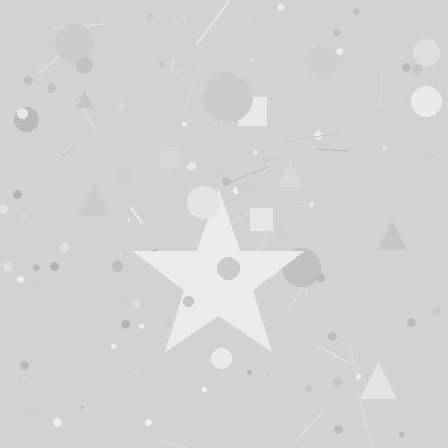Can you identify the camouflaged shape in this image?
The camouflaged shape is a star.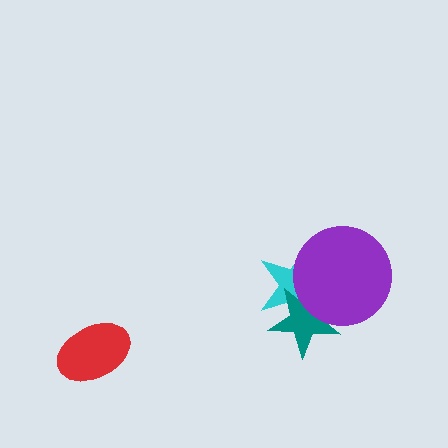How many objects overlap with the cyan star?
2 objects overlap with the cyan star.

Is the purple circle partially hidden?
No, no other shape covers it.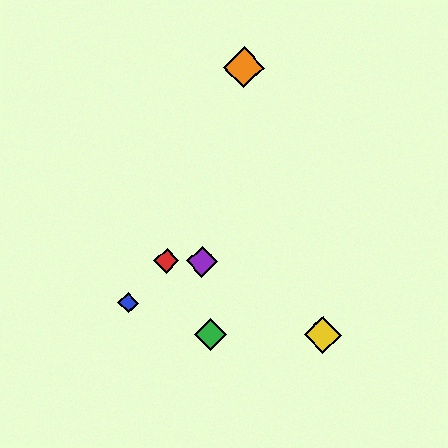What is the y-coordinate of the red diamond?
The red diamond is at y≈261.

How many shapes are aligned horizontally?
2 shapes (the red diamond, the purple diamond) are aligned horizontally.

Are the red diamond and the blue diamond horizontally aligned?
No, the red diamond is at y≈261 and the blue diamond is at y≈303.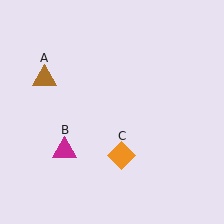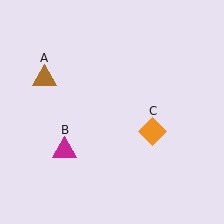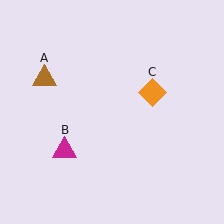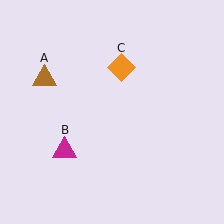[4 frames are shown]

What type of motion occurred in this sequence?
The orange diamond (object C) rotated counterclockwise around the center of the scene.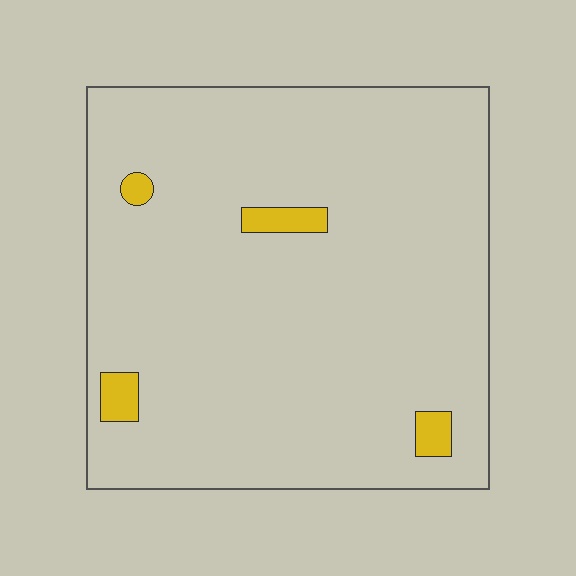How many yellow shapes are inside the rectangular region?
4.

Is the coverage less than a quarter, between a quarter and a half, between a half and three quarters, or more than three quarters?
Less than a quarter.